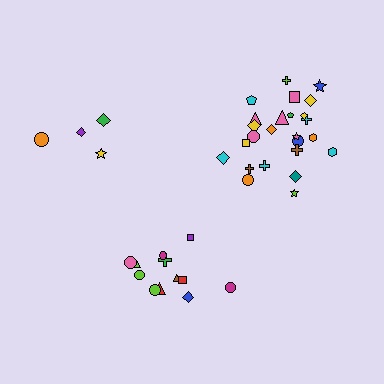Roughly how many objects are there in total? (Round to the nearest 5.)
Roughly 40 objects in total.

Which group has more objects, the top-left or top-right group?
The top-right group.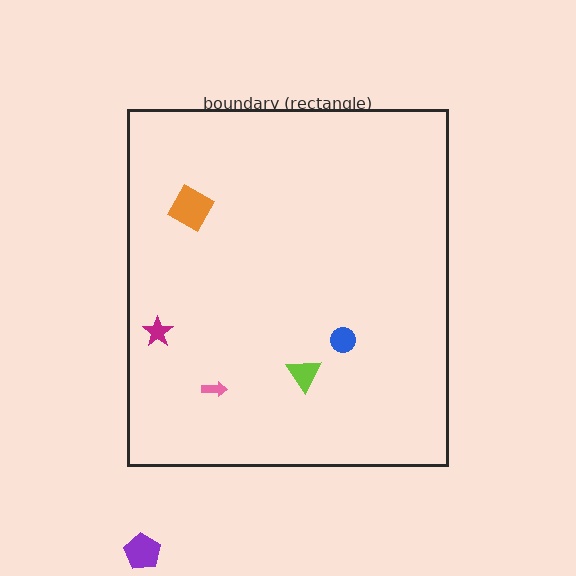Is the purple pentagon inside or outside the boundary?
Outside.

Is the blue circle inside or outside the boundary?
Inside.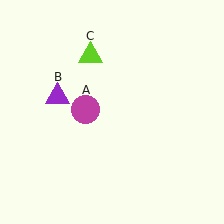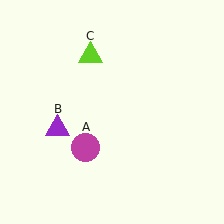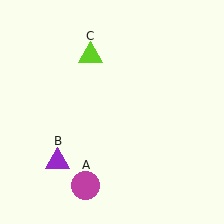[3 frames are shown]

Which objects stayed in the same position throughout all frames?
Lime triangle (object C) remained stationary.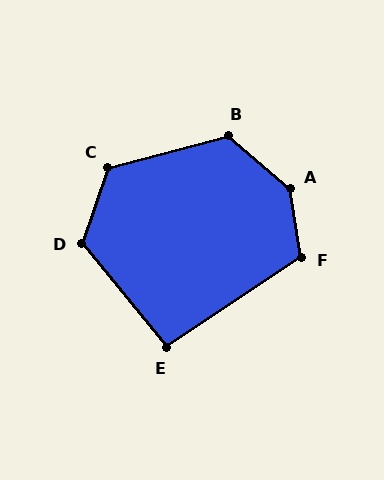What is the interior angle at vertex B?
Approximately 124 degrees (obtuse).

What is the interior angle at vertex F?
Approximately 114 degrees (obtuse).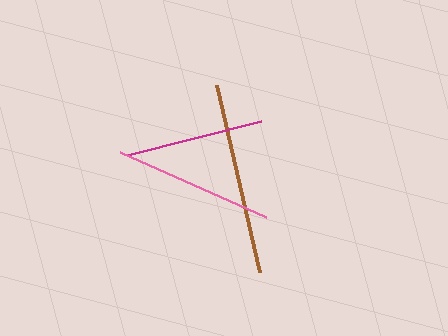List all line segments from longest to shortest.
From longest to shortest: brown, pink, magenta.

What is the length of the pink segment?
The pink segment is approximately 160 pixels long.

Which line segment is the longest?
The brown line is the longest at approximately 192 pixels.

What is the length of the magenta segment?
The magenta segment is approximately 138 pixels long.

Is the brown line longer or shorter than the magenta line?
The brown line is longer than the magenta line.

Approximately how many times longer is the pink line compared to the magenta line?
The pink line is approximately 1.2 times the length of the magenta line.